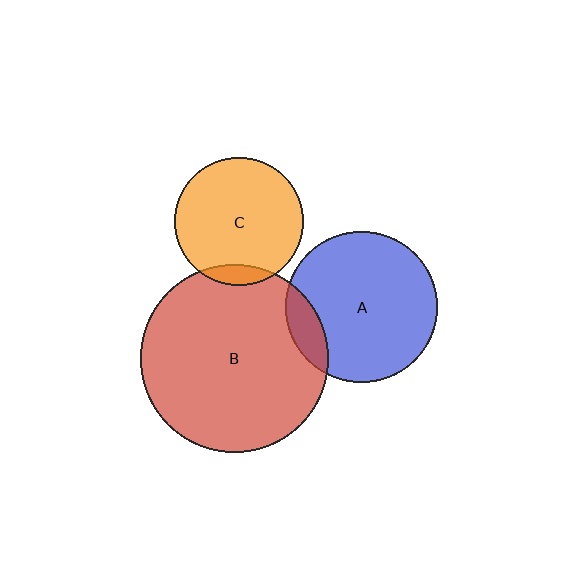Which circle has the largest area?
Circle B (red).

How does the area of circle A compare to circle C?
Approximately 1.4 times.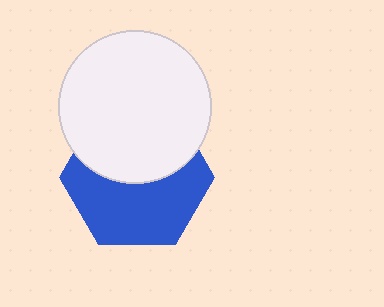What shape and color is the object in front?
The object in front is a white circle.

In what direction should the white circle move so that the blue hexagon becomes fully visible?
The white circle should move up. That is the shortest direction to clear the overlap and leave the blue hexagon fully visible.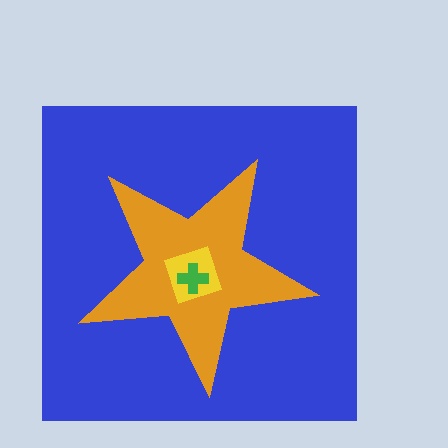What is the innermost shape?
The green cross.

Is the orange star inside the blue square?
Yes.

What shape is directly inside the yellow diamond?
The green cross.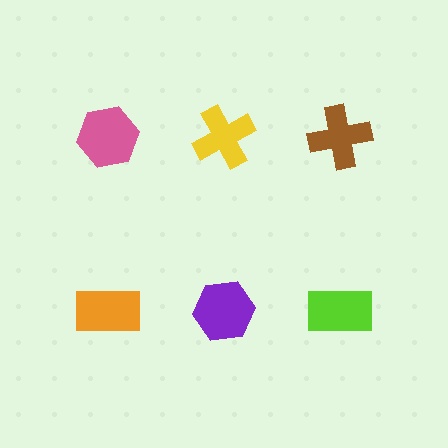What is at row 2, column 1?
An orange rectangle.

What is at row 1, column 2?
A yellow cross.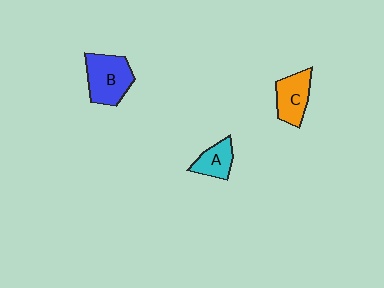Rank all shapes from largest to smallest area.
From largest to smallest: B (blue), C (orange), A (cyan).